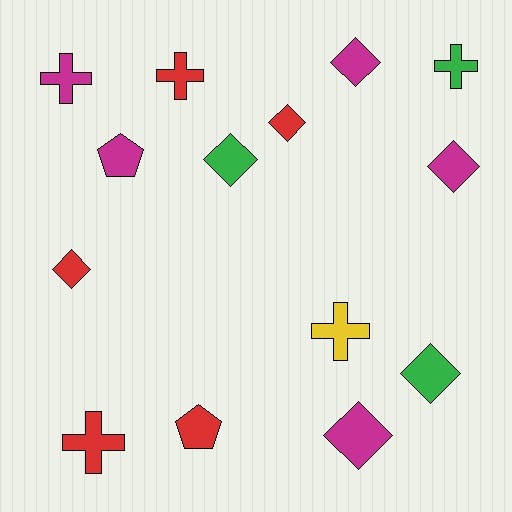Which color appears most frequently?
Red, with 5 objects.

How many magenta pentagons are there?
There is 1 magenta pentagon.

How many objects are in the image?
There are 14 objects.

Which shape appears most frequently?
Diamond, with 7 objects.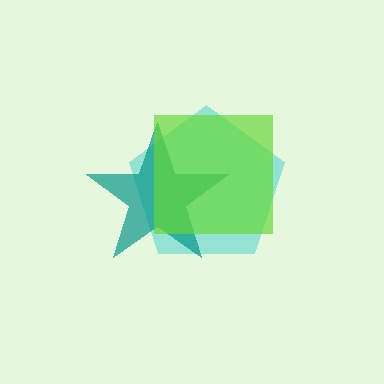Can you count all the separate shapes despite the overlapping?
Yes, there are 3 separate shapes.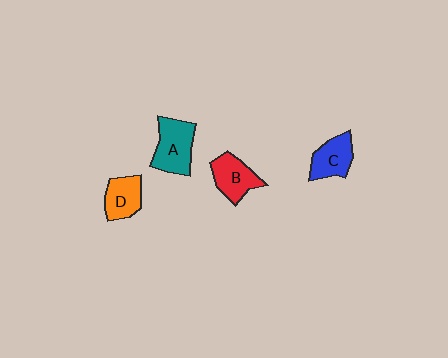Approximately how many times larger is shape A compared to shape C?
Approximately 1.3 times.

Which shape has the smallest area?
Shape D (orange).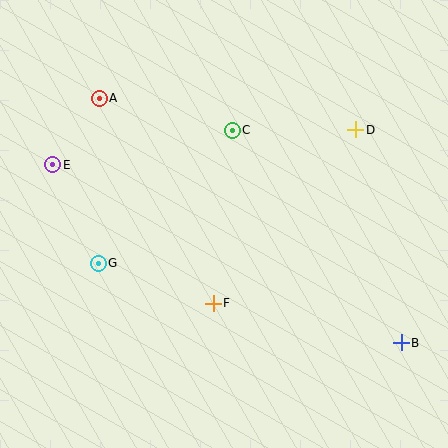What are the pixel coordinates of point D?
Point D is at (356, 130).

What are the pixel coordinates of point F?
Point F is at (213, 303).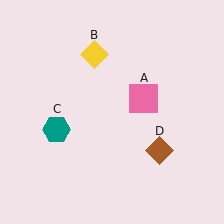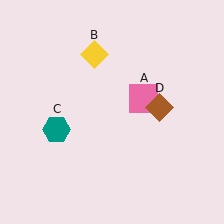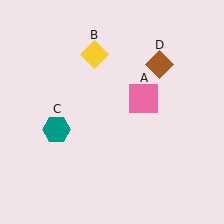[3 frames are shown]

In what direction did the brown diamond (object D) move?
The brown diamond (object D) moved up.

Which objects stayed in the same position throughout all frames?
Pink square (object A) and yellow diamond (object B) and teal hexagon (object C) remained stationary.